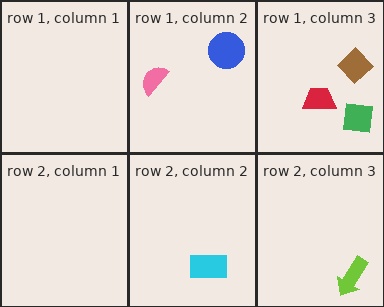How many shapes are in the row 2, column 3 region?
1.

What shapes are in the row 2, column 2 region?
The cyan rectangle.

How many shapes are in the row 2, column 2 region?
1.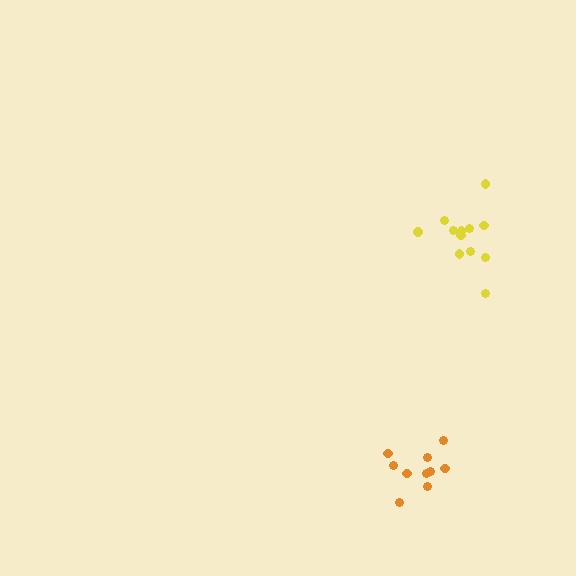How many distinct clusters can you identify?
There are 2 distinct clusters.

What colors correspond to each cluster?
The clusters are colored: orange, yellow.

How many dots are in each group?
Group 1: 10 dots, Group 2: 12 dots (22 total).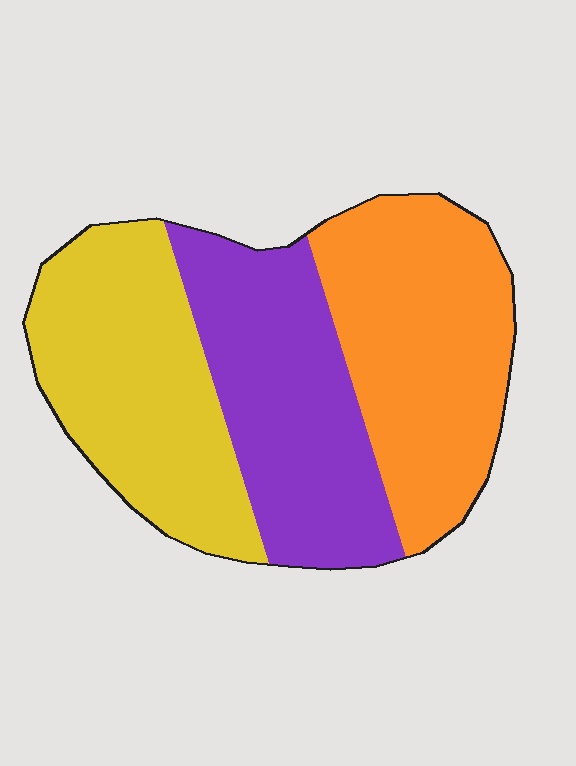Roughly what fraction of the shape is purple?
Purple covers 32% of the shape.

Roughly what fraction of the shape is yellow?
Yellow takes up about one third (1/3) of the shape.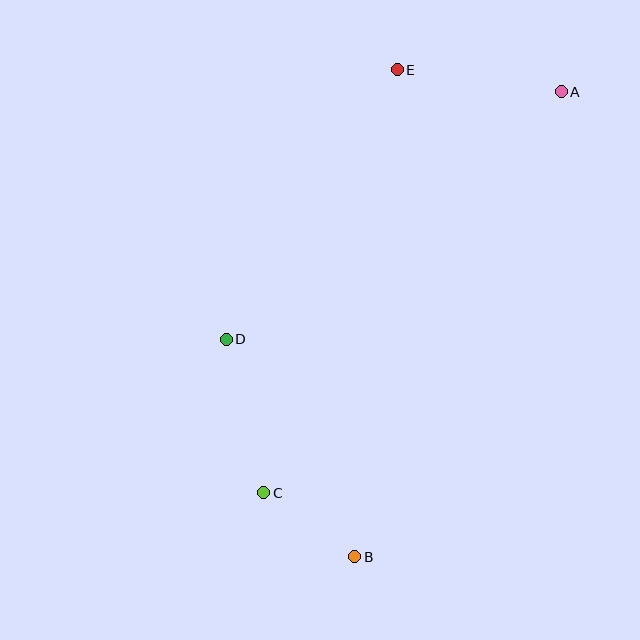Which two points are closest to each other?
Points B and C are closest to each other.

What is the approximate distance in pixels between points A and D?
The distance between A and D is approximately 416 pixels.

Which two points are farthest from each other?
Points A and B are farthest from each other.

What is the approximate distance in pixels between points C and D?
The distance between C and D is approximately 158 pixels.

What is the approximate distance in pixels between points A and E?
The distance between A and E is approximately 166 pixels.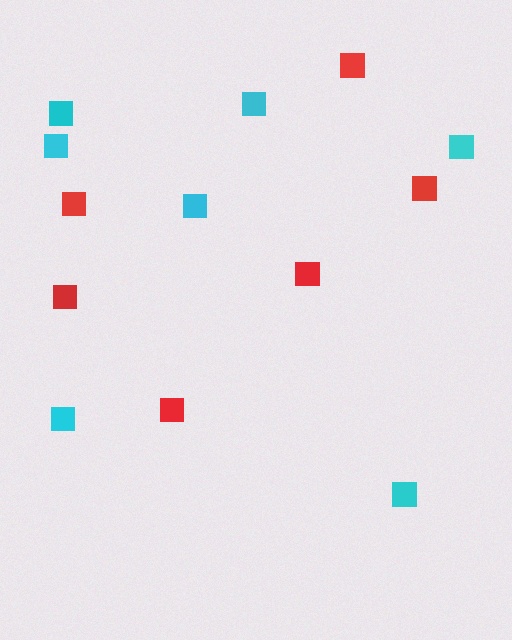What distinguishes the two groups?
There are 2 groups: one group of cyan squares (7) and one group of red squares (6).